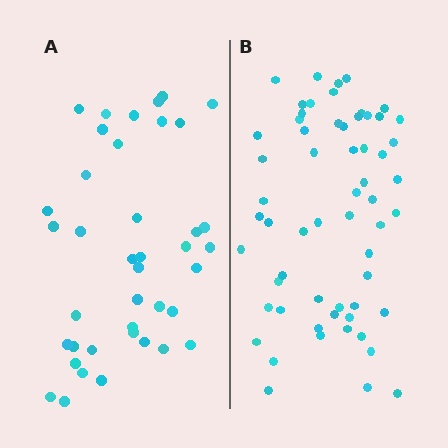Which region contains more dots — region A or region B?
Region B (the right region) has more dots.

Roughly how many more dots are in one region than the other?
Region B has approximately 20 more dots than region A.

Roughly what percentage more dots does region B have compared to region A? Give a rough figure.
About 50% more.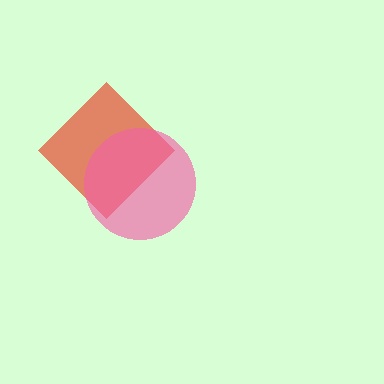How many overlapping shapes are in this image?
There are 2 overlapping shapes in the image.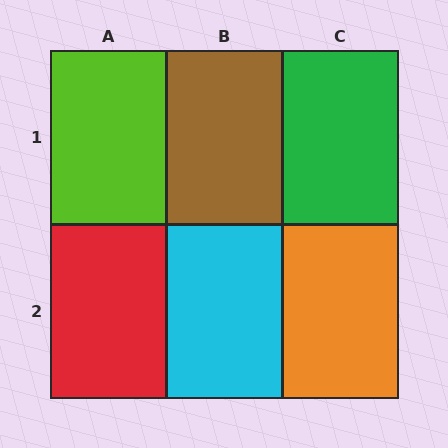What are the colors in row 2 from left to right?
Red, cyan, orange.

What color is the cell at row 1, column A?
Lime.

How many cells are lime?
1 cell is lime.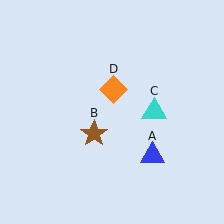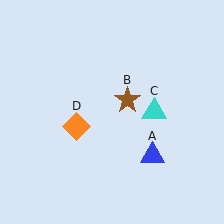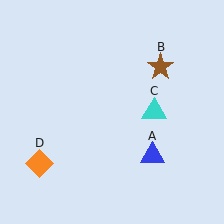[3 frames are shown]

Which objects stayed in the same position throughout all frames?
Blue triangle (object A) and cyan triangle (object C) remained stationary.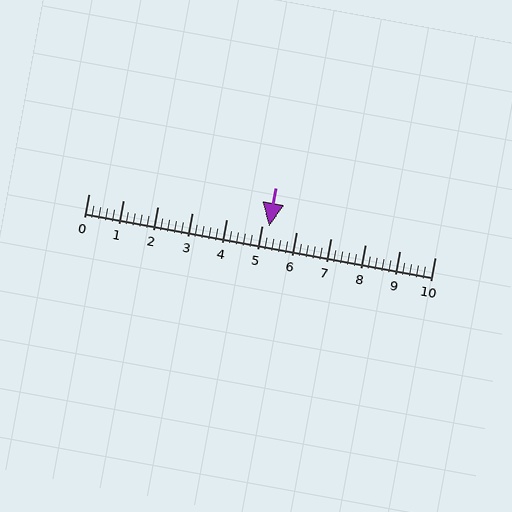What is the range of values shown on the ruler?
The ruler shows values from 0 to 10.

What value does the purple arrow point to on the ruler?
The purple arrow points to approximately 5.2.